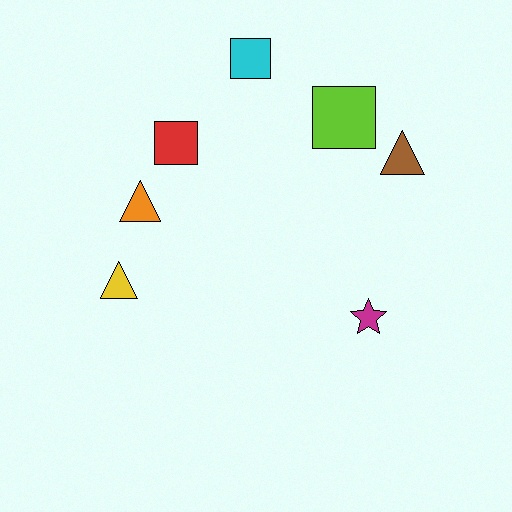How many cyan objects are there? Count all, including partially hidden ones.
There is 1 cyan object.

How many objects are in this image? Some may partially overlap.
There are 7 objects.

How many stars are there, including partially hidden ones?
There is 1 star.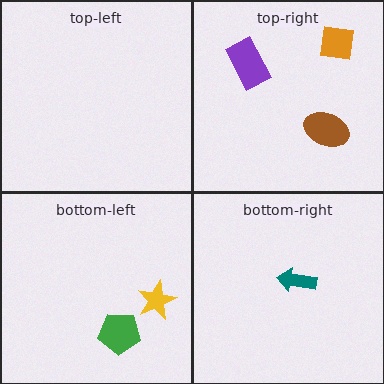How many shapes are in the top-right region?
3.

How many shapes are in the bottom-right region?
1.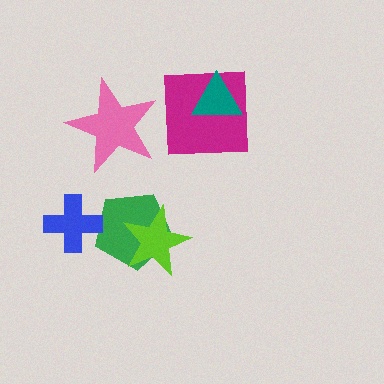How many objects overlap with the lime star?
1 object overlaps with the lime star.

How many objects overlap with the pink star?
0 objects overlap with the pink star.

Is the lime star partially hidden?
No, no other shape covers it.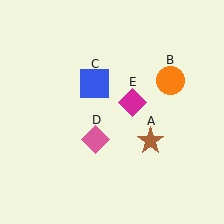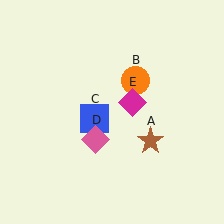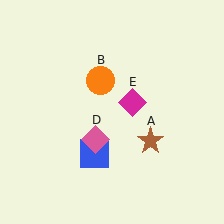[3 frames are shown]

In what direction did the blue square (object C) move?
The blue square (object C) moved down.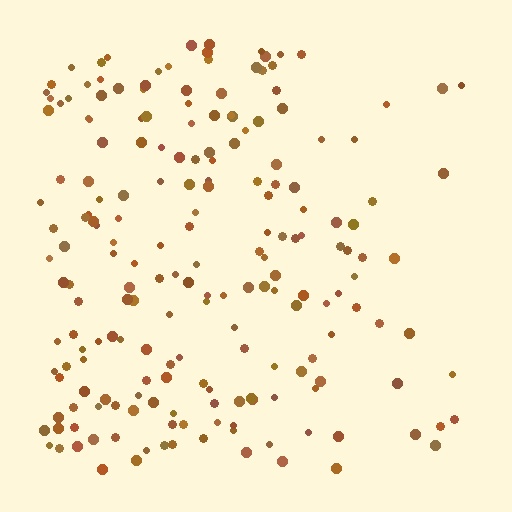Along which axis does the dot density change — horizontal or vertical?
Horizontal.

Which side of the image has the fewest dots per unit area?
The right.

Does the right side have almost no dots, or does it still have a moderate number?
Still a moderate number, just noticeably fewer than the left.